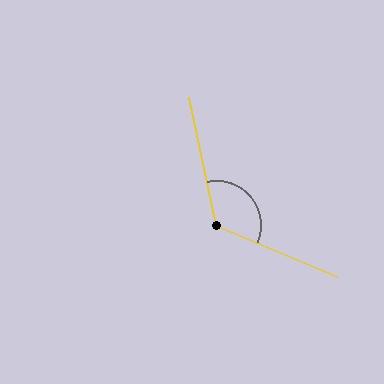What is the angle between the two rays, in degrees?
Approximately 125 degrees.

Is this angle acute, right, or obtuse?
It is obtuse.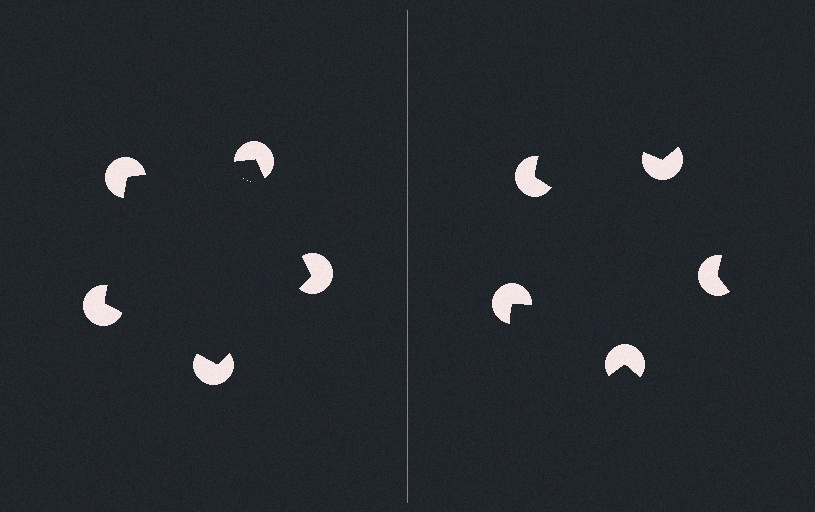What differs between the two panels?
The pac-man discs are positioned identically on both sides; only the wedge orientations differ. On the left they align to a pentagon; on the right they are misaligned.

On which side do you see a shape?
An illusory pentagon appears on the left side. On the right side the wedge cuts are rotated, so no coherent shape forms.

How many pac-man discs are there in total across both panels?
10 — 5 on each side.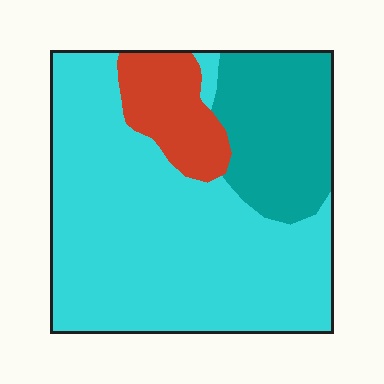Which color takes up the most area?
Cyan, at roughly 65%.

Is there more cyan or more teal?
Cyan.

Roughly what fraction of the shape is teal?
Teal takes up about one fifth (1/5) of the shape.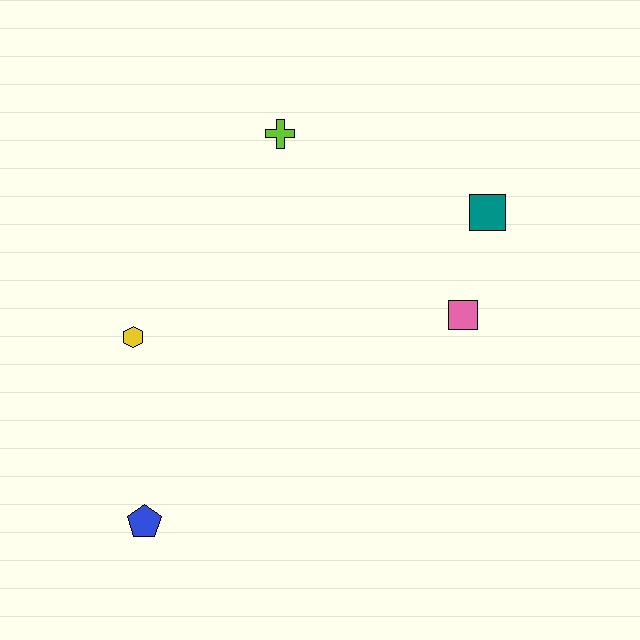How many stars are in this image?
There are no stars.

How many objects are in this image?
There are 5 objects.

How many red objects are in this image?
There are no red objects.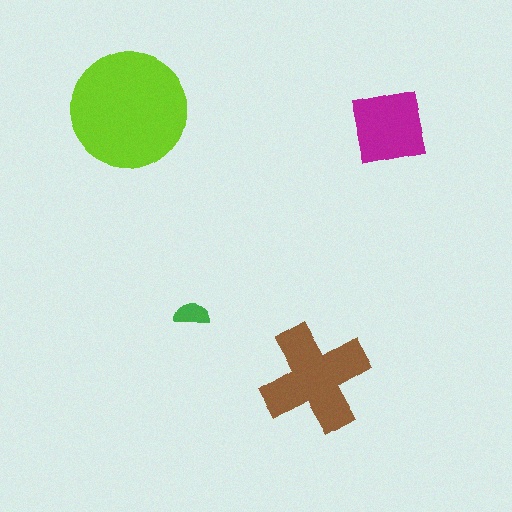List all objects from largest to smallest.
The lime circle, the brown cross, the magenta square, the green semicircle.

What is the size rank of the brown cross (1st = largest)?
2nd.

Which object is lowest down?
The brown cross is bottommost.